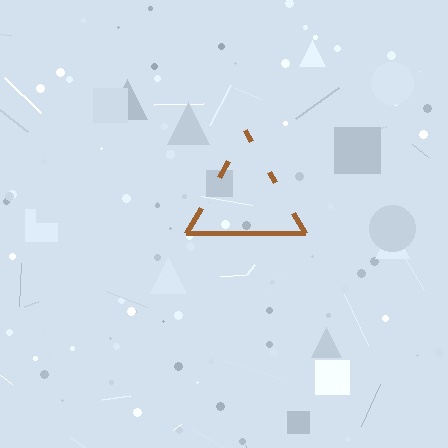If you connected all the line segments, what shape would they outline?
They would outline a triangle.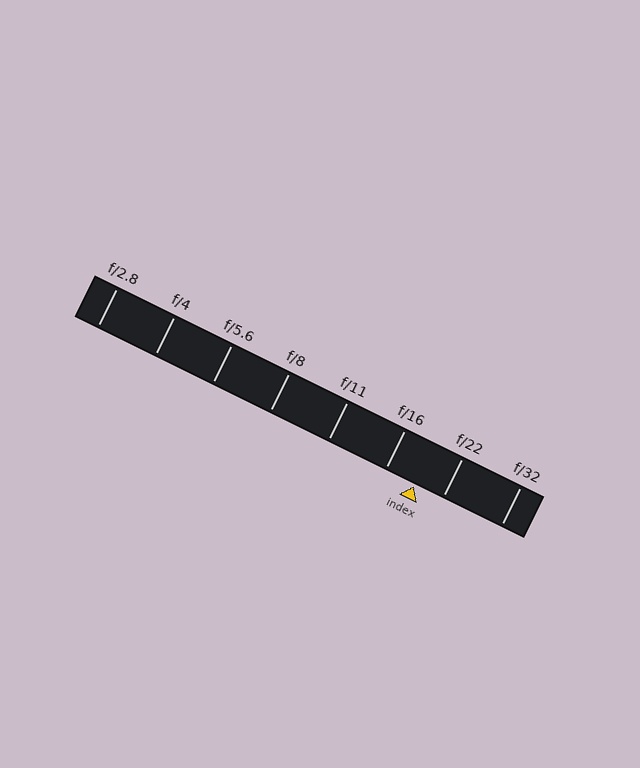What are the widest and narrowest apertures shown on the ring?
The widest aperture shown is f/2.8 and the narrowest is f/32.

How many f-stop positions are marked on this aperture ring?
There are 8 f-stop positions marked.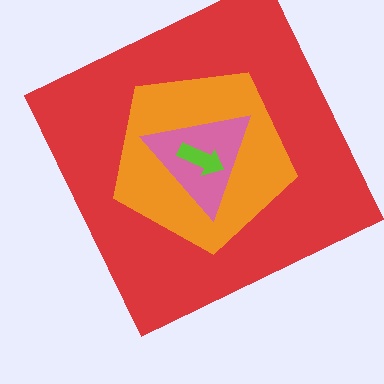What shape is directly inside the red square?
The orange pentagon.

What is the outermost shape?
The red square.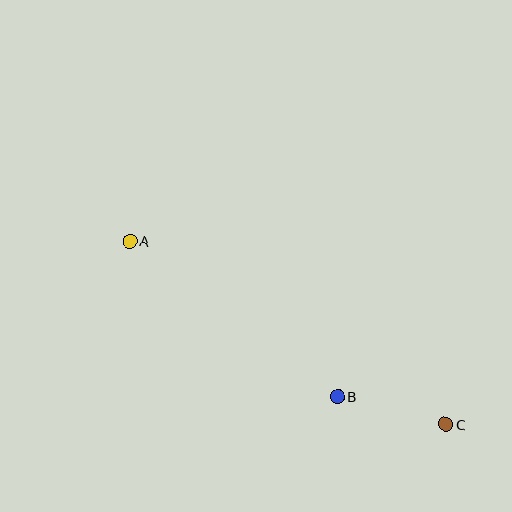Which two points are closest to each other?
Points B and C are closest to each other.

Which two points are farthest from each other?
Points A and C are farthest from each other.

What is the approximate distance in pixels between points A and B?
The distance between A and B is approximately 260 pixels.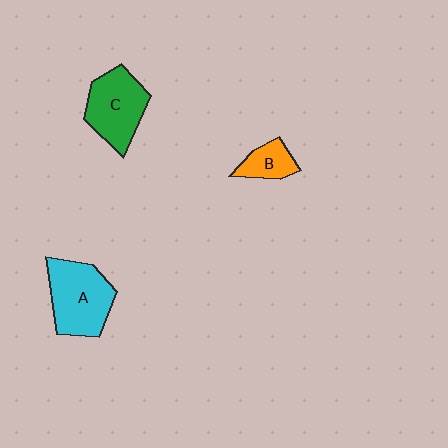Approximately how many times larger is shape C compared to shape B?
Approximately 2.2 times.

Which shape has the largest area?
Shape A (cyan).